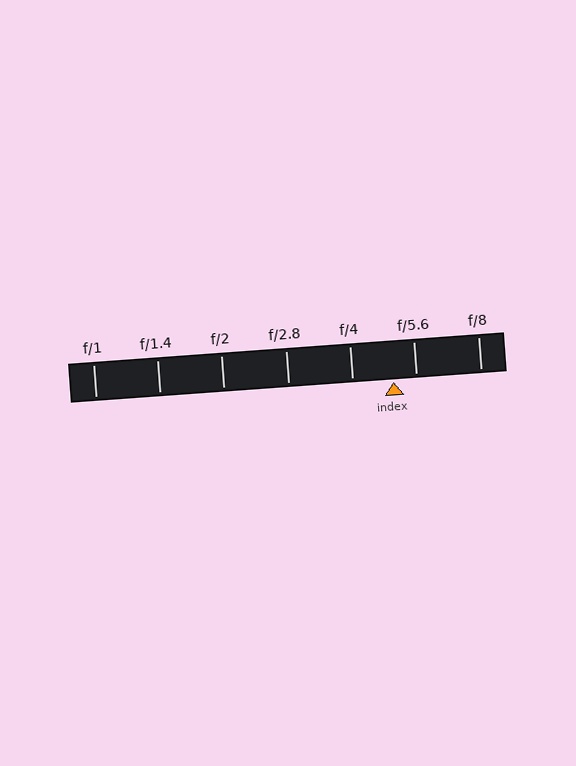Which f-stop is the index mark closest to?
The index mark is closest to f/5.6.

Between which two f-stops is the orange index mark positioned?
The index mark is between f/4 and f/5.6.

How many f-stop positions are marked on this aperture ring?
There are 7 f-stop positions marked.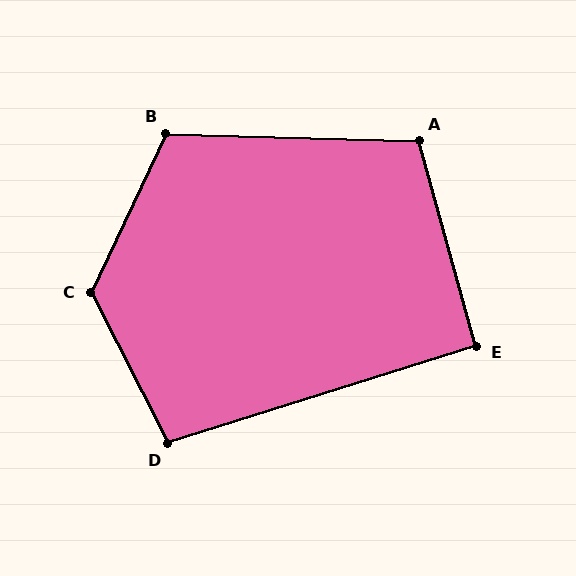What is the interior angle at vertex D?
Approximately 99 degrees (obtuse).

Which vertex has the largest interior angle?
C, at approximately 128 degrees.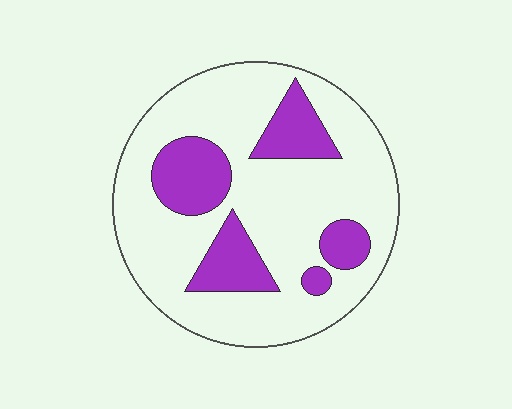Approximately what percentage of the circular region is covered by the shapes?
Approximately 25%.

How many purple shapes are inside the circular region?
5.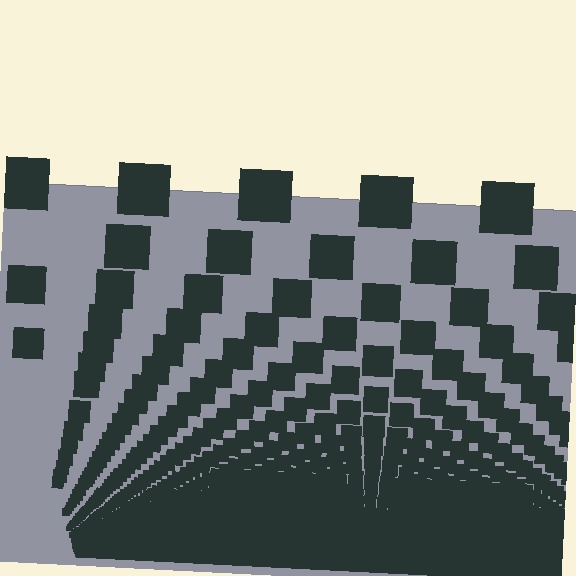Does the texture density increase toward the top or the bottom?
Density increases toward the bottom.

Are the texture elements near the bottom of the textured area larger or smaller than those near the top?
Smaller. The gradient is inverted — elements near the bottom are smaller and denser.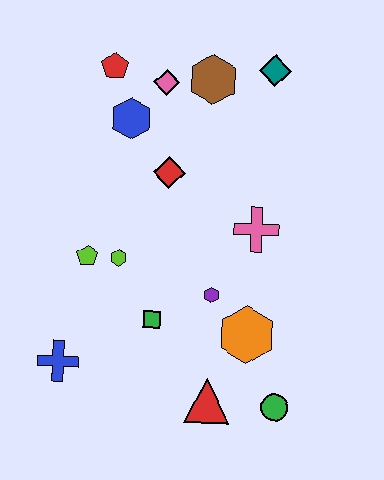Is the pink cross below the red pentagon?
Yes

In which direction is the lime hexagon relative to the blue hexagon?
The lime hexagon is below the blue hexagon.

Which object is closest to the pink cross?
The purple hexagon is closest to the pink cross.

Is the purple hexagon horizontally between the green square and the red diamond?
No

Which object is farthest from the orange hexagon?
The red pentagon is farthest from the orange hexagon.